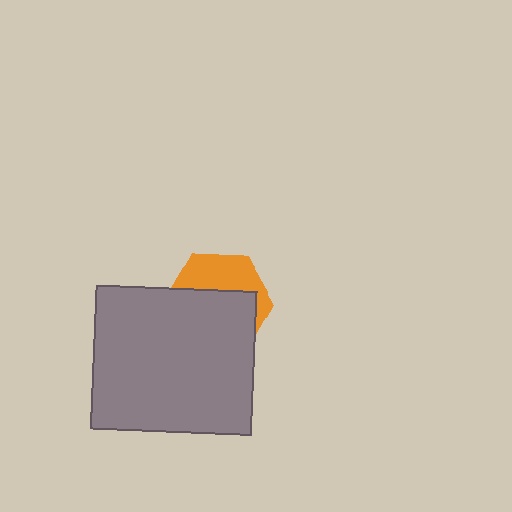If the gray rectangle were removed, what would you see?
You would see the complete orange hexagon.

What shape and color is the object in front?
The object in front is a gray rectangle.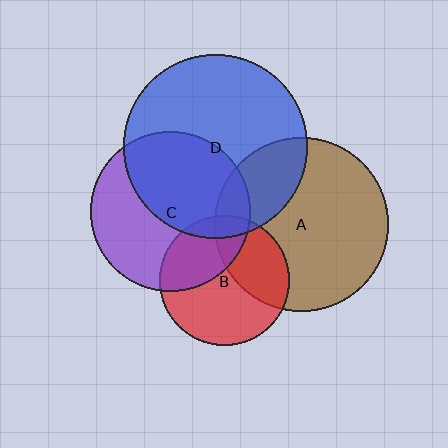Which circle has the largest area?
Circle D (blue).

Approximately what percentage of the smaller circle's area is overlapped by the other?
Approximately 25%.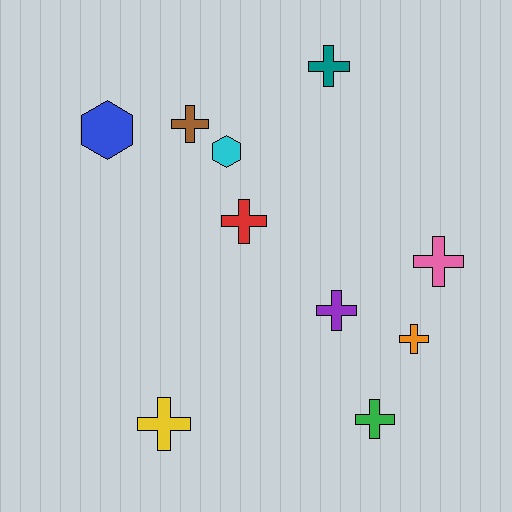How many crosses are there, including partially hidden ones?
There are 8 crosses.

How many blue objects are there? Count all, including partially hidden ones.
There is 1 blue object.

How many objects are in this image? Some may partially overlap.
There are 10 objects.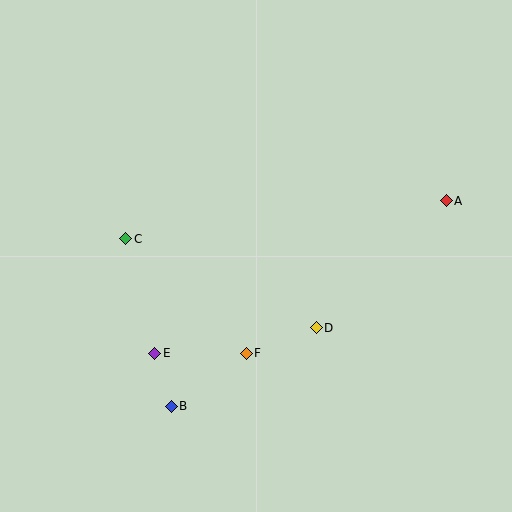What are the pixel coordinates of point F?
Point F is at (246, 353).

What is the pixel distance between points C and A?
The distance between C and A is 323 pixels.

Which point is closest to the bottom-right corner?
Point D is closest to the bottom-right corner.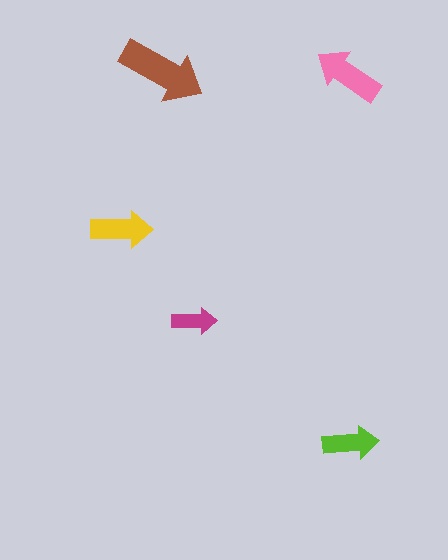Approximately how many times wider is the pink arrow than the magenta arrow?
About 1.5 times wider.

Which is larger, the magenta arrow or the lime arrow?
The lime one.